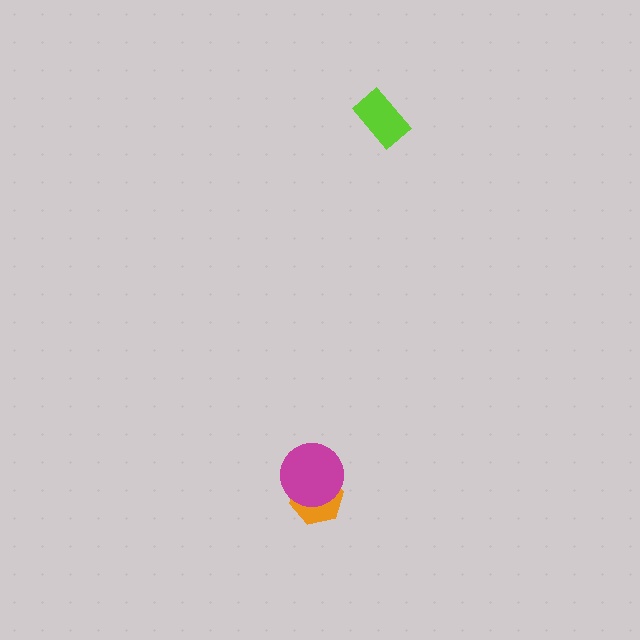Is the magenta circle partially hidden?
No, no other shape covers it.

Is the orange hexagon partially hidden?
Yes, it is partially covered by another shape.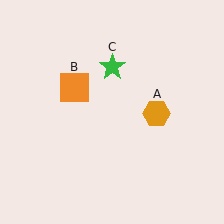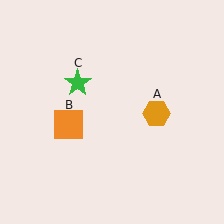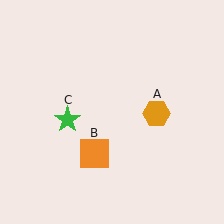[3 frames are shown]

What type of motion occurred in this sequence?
The orange square (object B), green star (object C) rotated counterclockwise around the center of the scene.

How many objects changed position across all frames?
2 objects changed position: orange square (object B), green star (object C).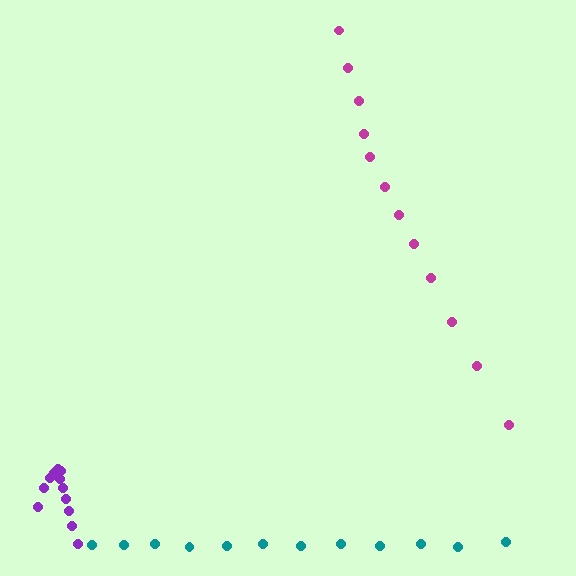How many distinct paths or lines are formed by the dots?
There are 3 distinct paths.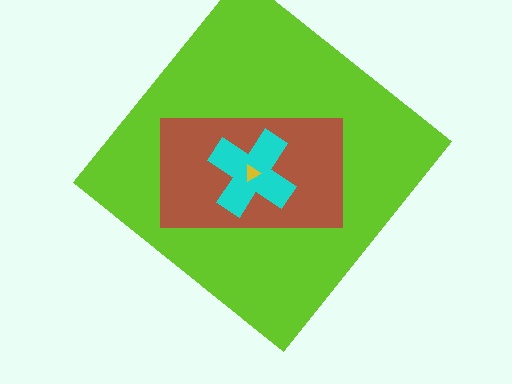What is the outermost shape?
The lime diamond.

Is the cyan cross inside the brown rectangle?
Yes.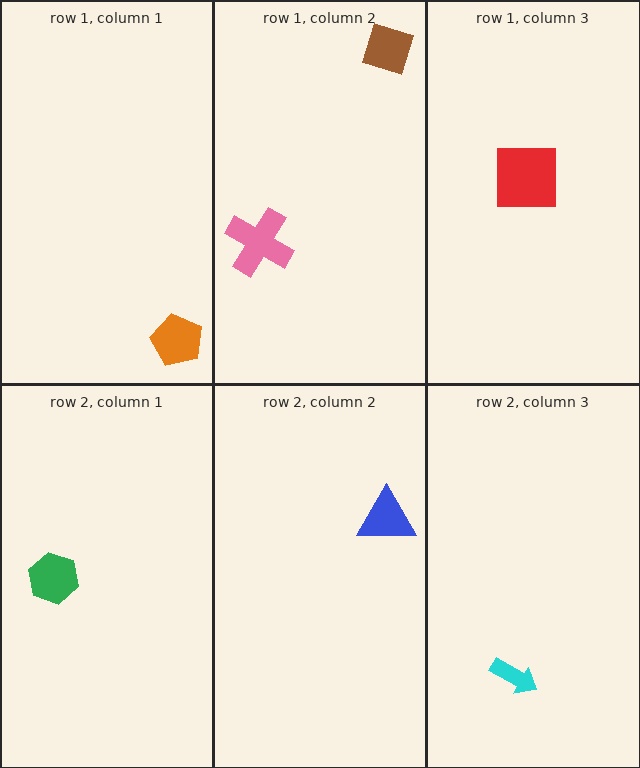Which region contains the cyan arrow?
The row 2, column 3 region.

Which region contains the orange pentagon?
The row 1, column 1 region.